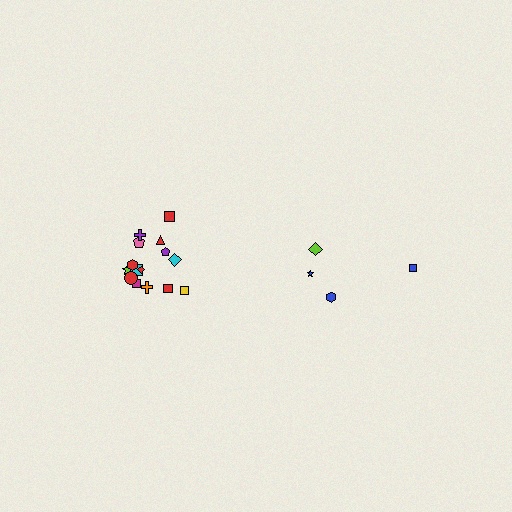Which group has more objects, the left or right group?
The left group.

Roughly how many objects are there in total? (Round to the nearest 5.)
Roughly 20 objects in total.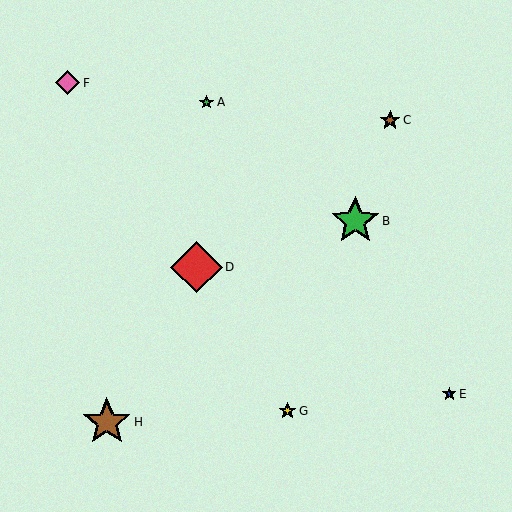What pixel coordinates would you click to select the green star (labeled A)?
Click at (207, 102) to select the green star A.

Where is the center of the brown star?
The center of the brown star is at (107, 422).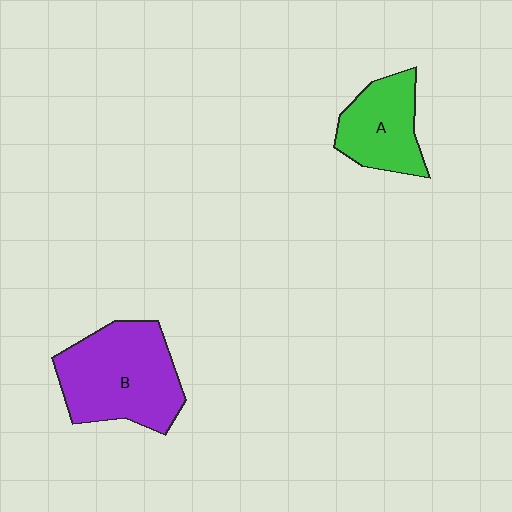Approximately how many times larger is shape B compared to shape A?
Approximately 1.6 times.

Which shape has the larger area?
Shape B (purple).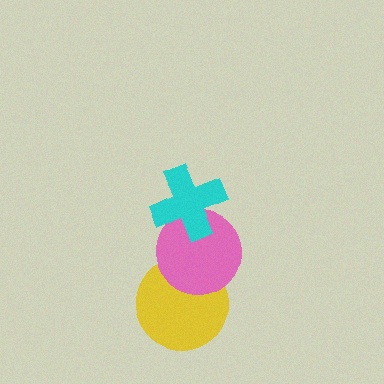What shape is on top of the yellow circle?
The pink circle is on top of the yellow circle.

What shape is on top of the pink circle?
The cyan cross is on top of the pink circle.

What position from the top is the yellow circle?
The yellow circle is 3rd from the top.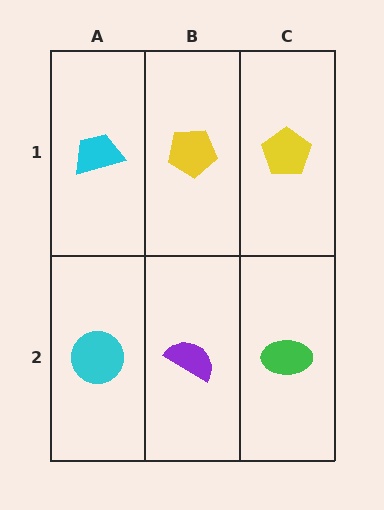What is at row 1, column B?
A yellow pentagon.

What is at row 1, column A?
A cyan trapezoid.